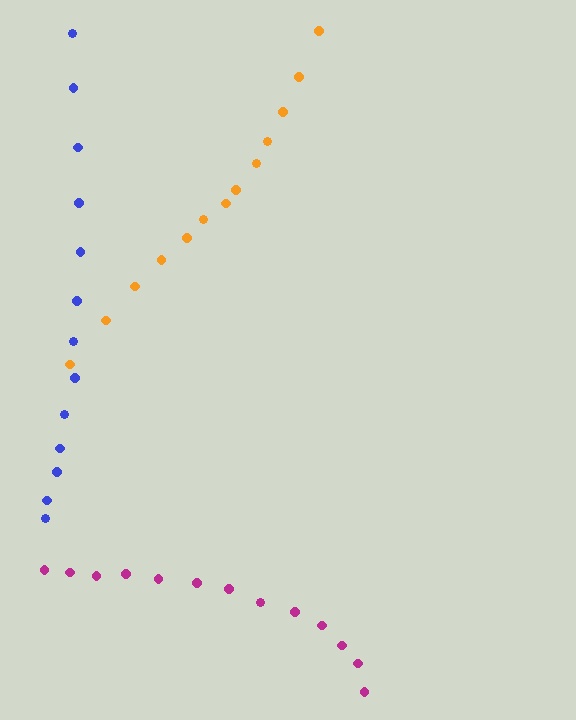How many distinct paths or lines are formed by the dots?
There are 3 distinct paths.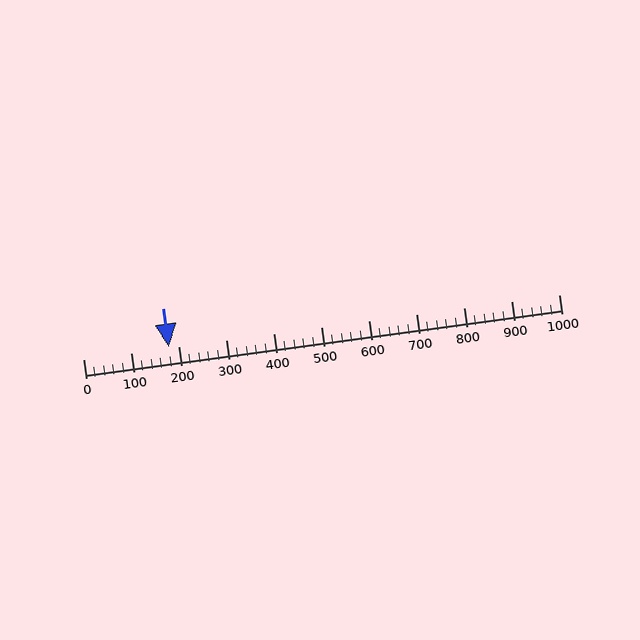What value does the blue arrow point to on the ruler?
The blue arrow points to approximately 180.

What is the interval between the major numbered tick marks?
The major tick marks are spaced 100 units apart.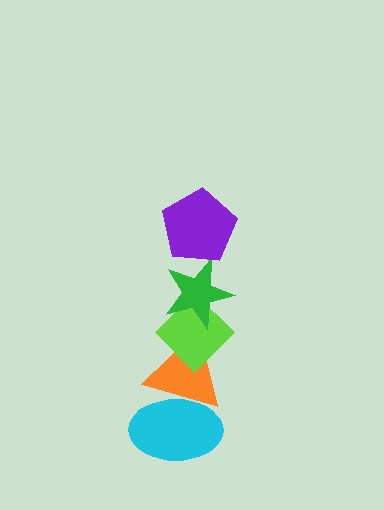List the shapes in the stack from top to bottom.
From top to bottom: the purple pentagon, the green star, the lime diamond, the orange triangle, the cyan ellipse.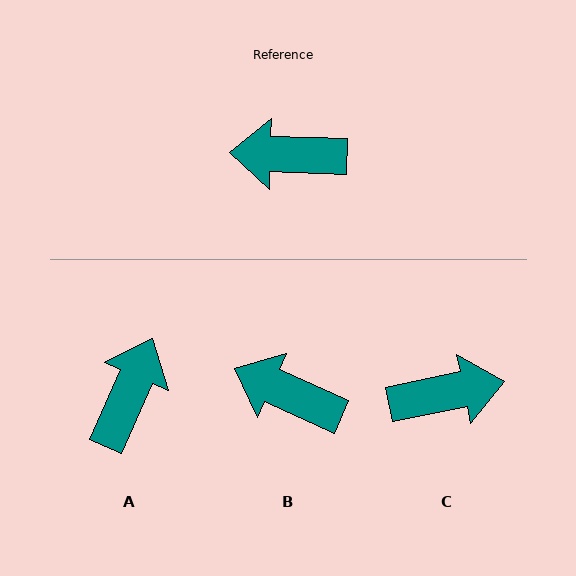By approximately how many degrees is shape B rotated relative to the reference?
Approximately 23 degrees clockwise.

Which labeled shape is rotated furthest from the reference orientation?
C, about 167 degrees away.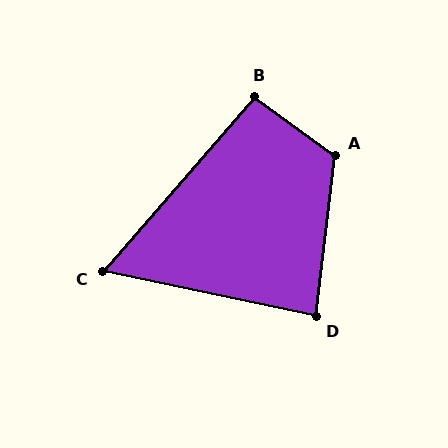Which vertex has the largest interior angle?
A, at approximately 119 degrees.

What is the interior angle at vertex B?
Approximately 95 degrees (obtuse).